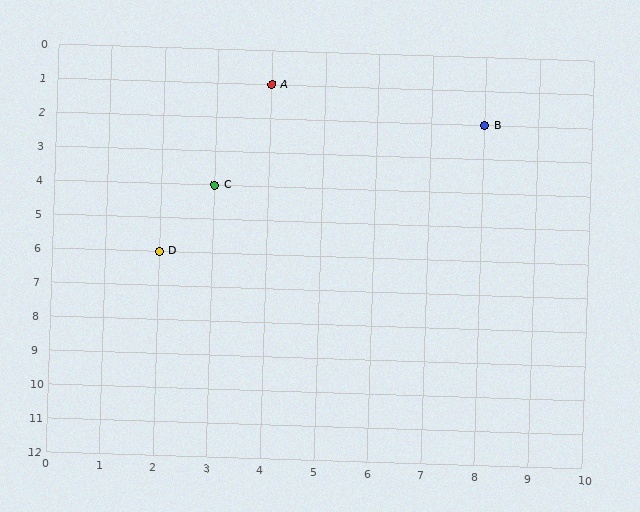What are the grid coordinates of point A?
Point A is at grid coordinates (4, 1).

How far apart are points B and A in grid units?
Points B and A are 4 columns and 1 row apart (about 4.1 grid units diagonally).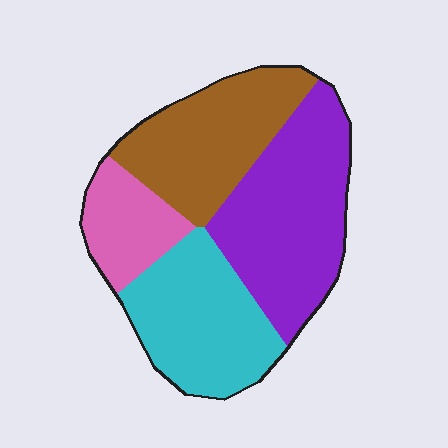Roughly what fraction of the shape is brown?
Brown covers around 25% of the shape.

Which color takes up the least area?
Pink, at roughly 15%.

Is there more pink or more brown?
Brown.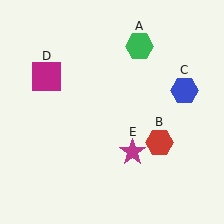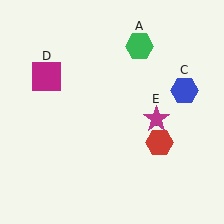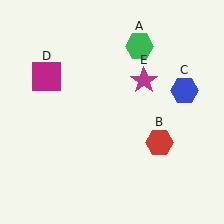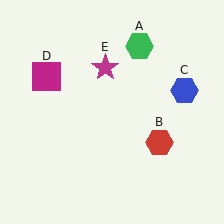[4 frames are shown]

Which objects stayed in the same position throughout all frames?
Green hexagon (object A) and red hexagon (object B) and blue hexagon (object C) and magenta square (object D) remained stationary.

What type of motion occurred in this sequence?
The magenta star (object E) rotated counterclockwise around the center of the scene.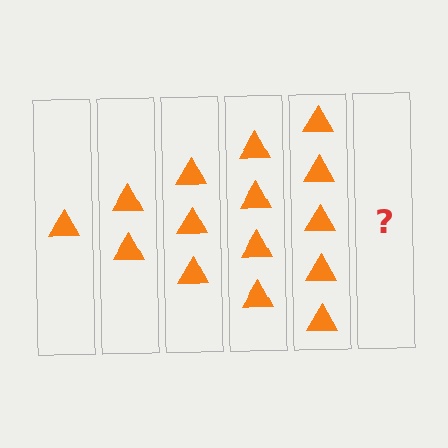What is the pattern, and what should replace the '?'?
The pattern is that each step adds one more triangle. The '?' should be 6 triangles.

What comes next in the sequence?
The next element should be 6 triangles.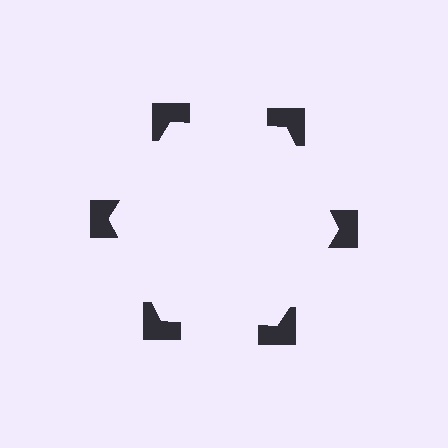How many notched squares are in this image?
There are 6 — one at each vertex of the illusory hexagon.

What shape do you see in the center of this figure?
An illusory hexagon — its edges are inferred from the aligned wedge cuts in the notched squares, not physically drawn.